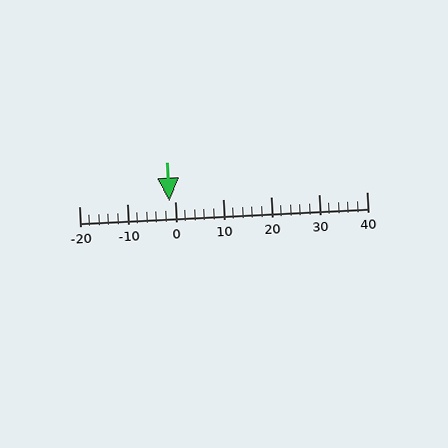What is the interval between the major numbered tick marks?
The major tick marks are spaced 10 units apart.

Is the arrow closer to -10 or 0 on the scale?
The arrow is closer to 0.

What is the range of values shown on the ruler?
The ruler shows values from -20 to 40.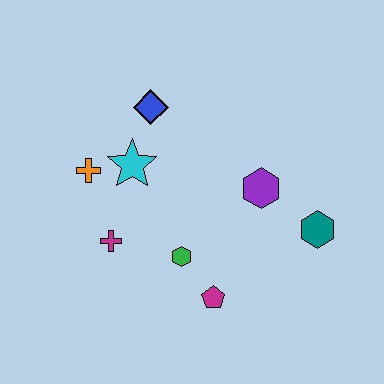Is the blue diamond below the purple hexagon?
No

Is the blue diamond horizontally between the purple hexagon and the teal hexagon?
No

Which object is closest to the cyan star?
The orange cross is closest to the cyan star.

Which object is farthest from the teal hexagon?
The orange cross is farthest from the teal hexagon.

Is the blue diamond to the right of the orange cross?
Yes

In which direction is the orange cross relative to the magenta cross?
The orange cross is above the magenta cross.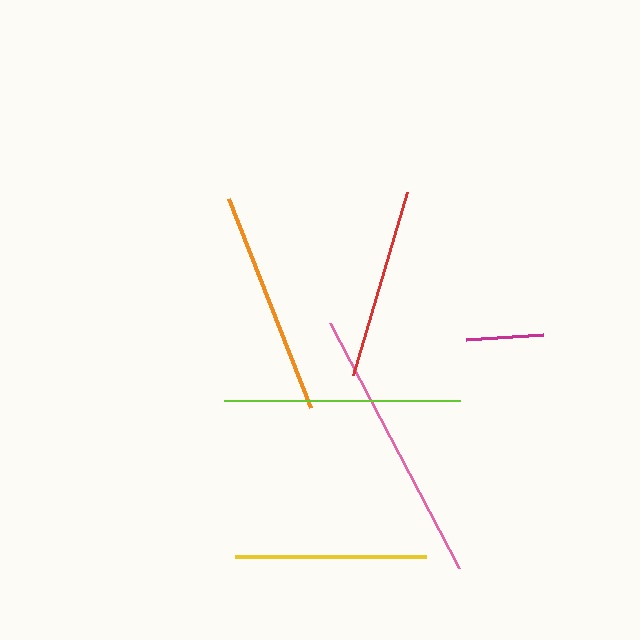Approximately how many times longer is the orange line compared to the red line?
The orange line is approximately 1.2 times the length of the red line.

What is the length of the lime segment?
The lime segment is approximately 236 pixels long.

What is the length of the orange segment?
The orange segment is approximately 225 pixels long.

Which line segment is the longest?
The pink line is the longest at approximately 276 pixels.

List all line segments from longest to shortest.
From longest to shortest: pink, lime, orange, yellow, red, magenta.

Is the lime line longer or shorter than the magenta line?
The lime line is longer than the magenta line.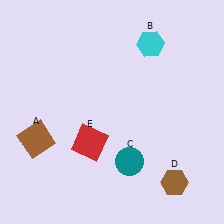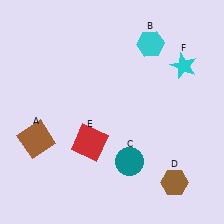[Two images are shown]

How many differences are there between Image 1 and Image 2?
There is 1 difference between the two images.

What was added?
A cyan star (F) was added in Image 2.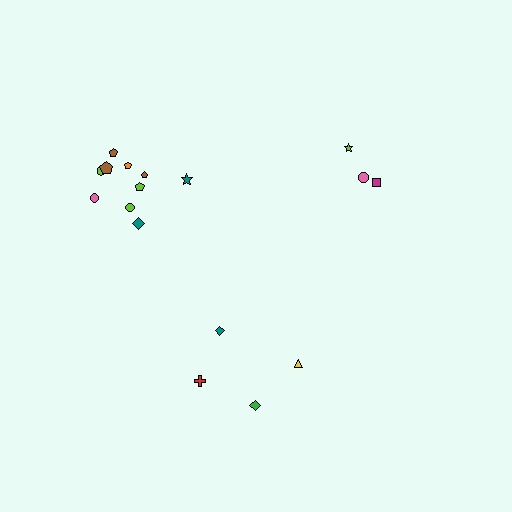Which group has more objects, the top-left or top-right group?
The top-left group.